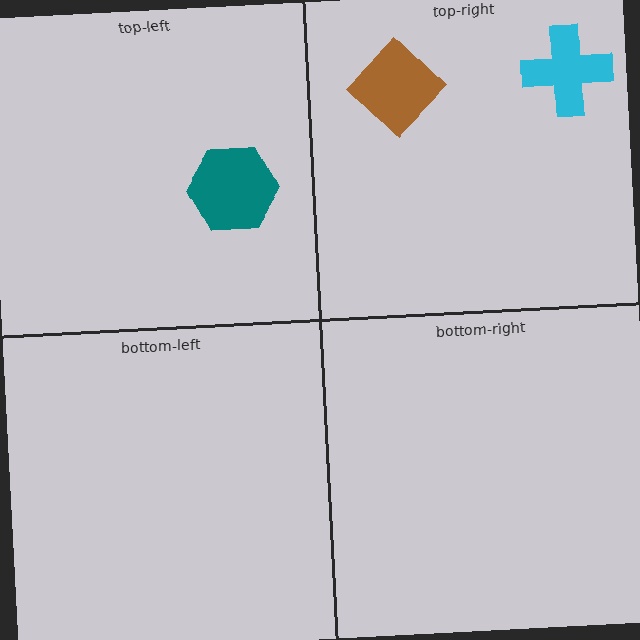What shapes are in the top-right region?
The brown diamond, the cyan cross.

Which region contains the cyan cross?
The top-right region.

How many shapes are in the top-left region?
1.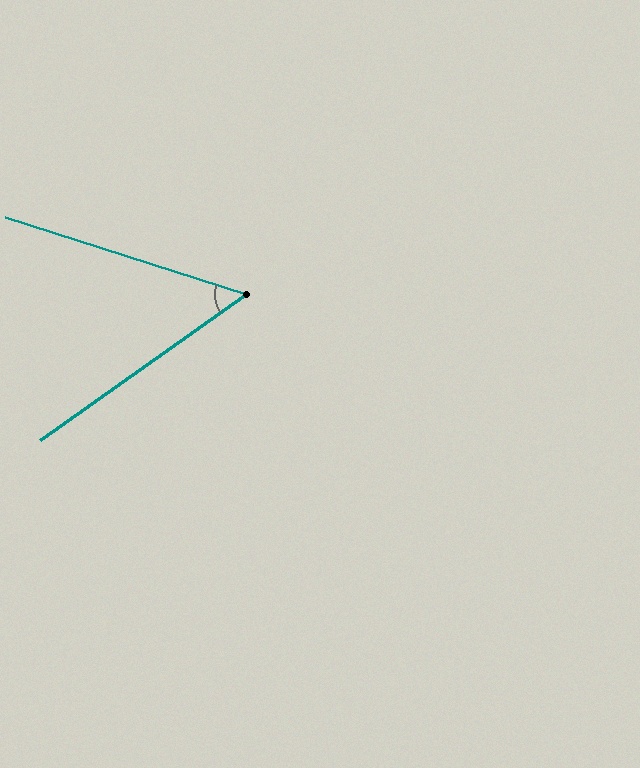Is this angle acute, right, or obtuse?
It is acute.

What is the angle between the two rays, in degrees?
Approximately 53 degrees.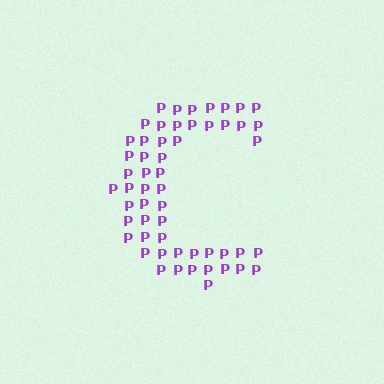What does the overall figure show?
The overall figure shows the letter C.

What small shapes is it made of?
It is made of small letter P's.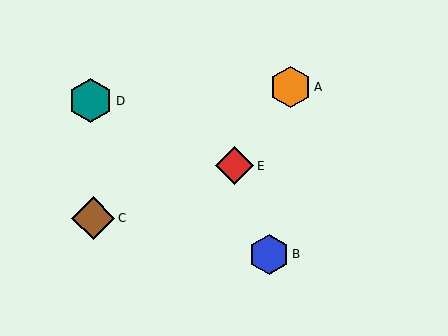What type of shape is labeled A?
Shape A is an orange hexagon.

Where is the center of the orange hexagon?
The center of the orange hexagon is at (291, 87).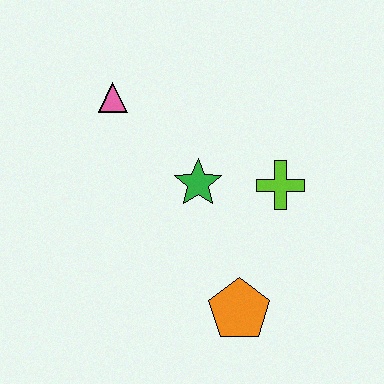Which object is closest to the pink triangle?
The green star is closest to the pink triangle.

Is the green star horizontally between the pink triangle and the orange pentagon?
Yes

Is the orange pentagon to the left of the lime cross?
Yes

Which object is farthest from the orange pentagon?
The pink triangle is farthest from the orange pentagon.